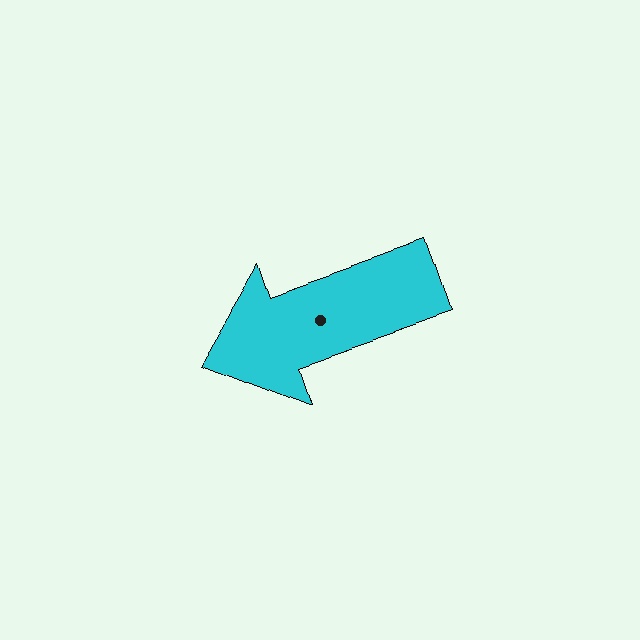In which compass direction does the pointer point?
West.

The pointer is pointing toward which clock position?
Roughly 8 o'clock.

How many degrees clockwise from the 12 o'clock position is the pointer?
Approximately 251 degrees.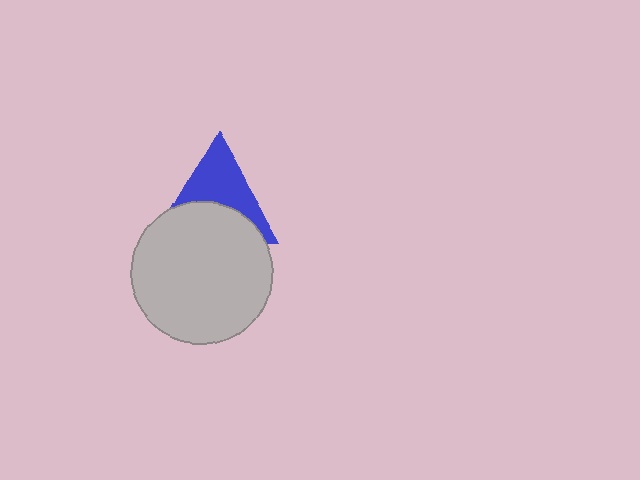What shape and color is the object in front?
The object in front is a light gray circle.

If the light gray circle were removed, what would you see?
You would see the complete blue triangle.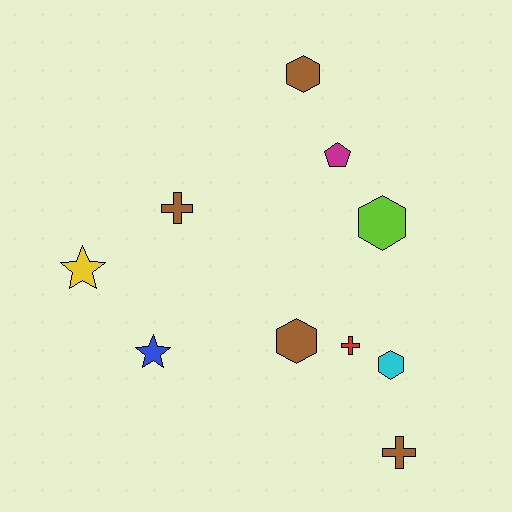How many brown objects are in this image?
There are 4 brown objects.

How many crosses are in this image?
There are 3 crosses.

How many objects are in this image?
There are 10 objects.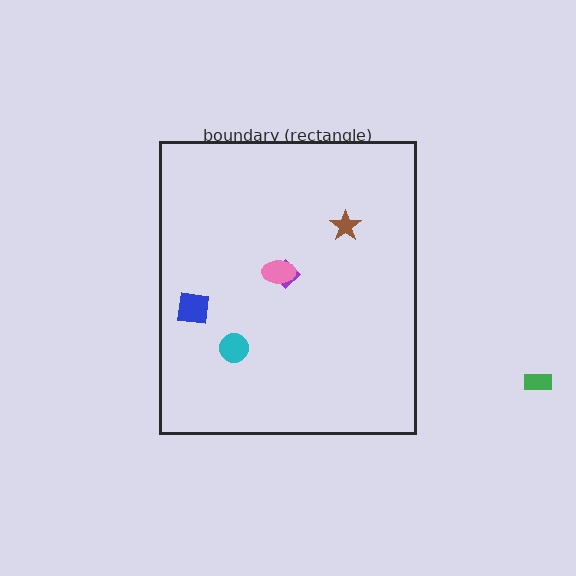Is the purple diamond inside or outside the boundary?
Inside.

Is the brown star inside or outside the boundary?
Inside.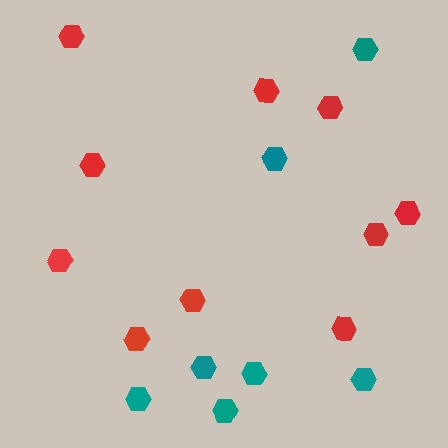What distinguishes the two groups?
There are 2 groups: one group of teal hexagons (7) and one group of red hexagons (10).